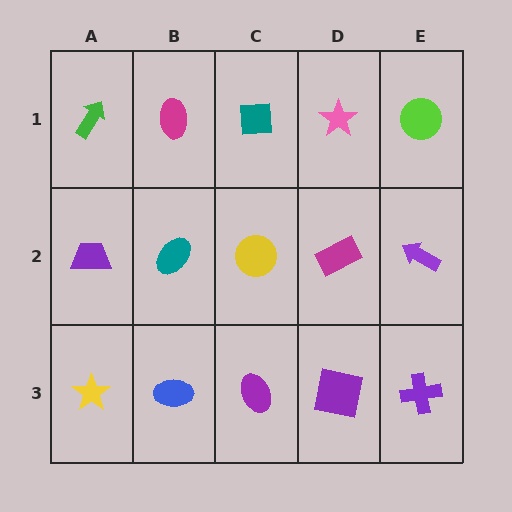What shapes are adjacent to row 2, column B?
A magenta ellipse (row 1, column B), a blue ellipse (row 3, column B), a purple trapezoid (row 2, column A), a yellow circle (row 2, column C).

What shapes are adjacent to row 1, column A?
A purple trapezoid (row 2, column A), a magenta ellipse (row 1, column B).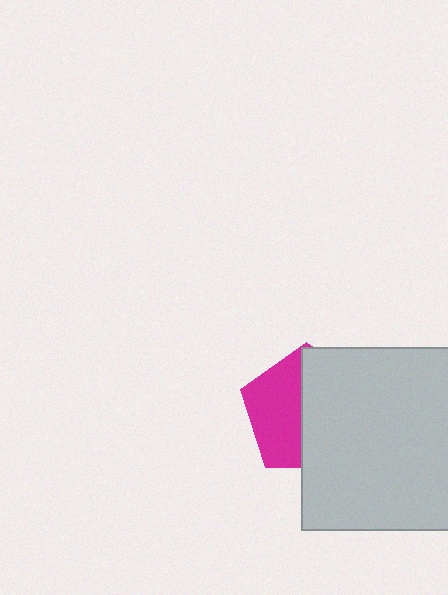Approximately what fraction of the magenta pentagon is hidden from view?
Roughly 55% of the magenta pentagon is hidden behind the light gray square.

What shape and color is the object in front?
The object in front is a light gray square.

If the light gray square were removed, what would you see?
You would see the complete magenta pentagon.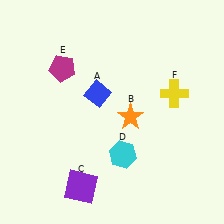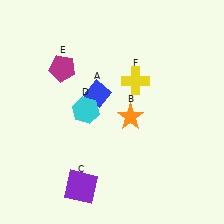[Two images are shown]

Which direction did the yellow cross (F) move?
The yellow cross (F) moved left.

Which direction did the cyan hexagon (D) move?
The cyan hexagon (D) moved up.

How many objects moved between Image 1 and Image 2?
2 objects moved between the two images.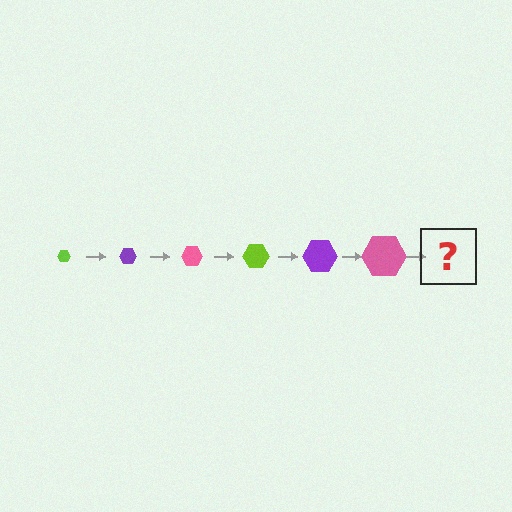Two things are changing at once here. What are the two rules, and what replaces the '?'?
The two rules are that the hexagon grows larger each step and the color cycles through lime, purple, and pink. The '?' should be a lime hexagon, larger than the previous one.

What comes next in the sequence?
The next element should be a lime hexagon, larger than the previous one.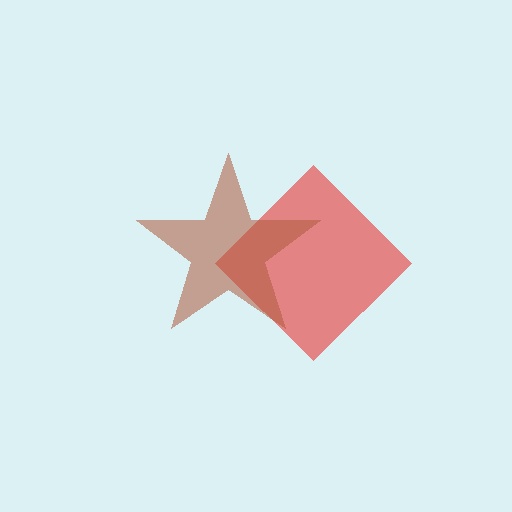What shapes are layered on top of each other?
The layered shapes are: a red diamond, a brown star.